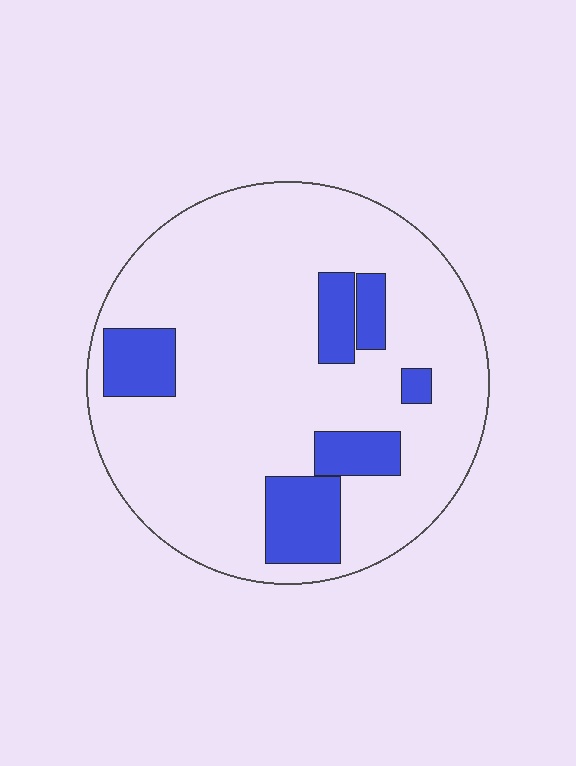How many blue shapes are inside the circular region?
6.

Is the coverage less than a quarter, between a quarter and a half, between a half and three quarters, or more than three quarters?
Less than a quarter.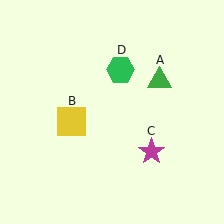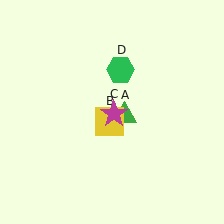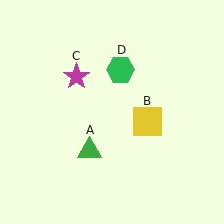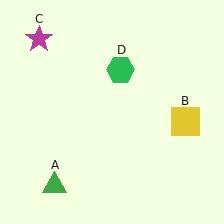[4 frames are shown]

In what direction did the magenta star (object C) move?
The magenta star (object C) moved up and to the left.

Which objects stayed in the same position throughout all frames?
Green hexagon (object D) remained stationary.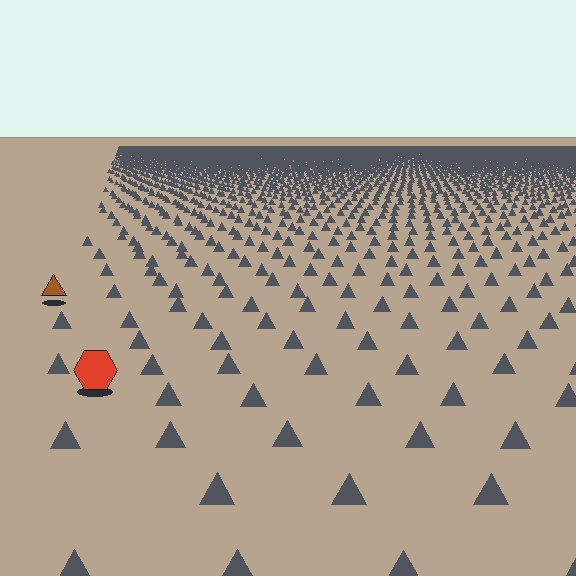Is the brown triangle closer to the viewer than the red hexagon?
No. The red hexagon is closer — you can tell from the texture gradient: the ground texture is coarser near it.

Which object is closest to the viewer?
The red hexagon is closest. The texture marks near it are larger and more spread out.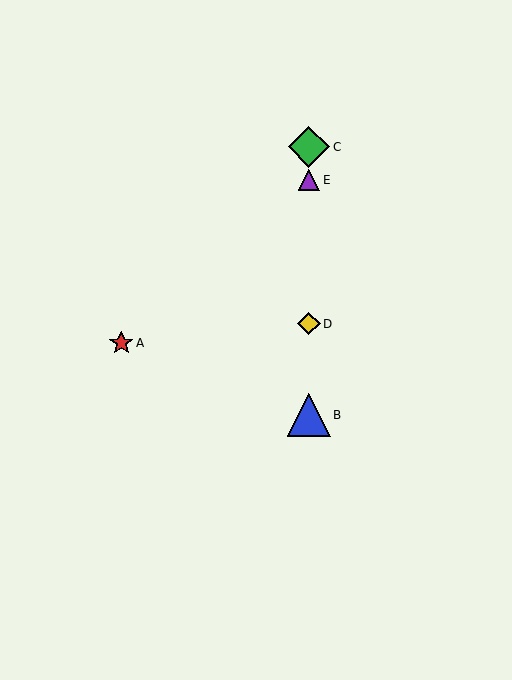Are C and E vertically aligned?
Yes, both are at x≈309.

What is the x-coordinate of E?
Object E is at x≈309.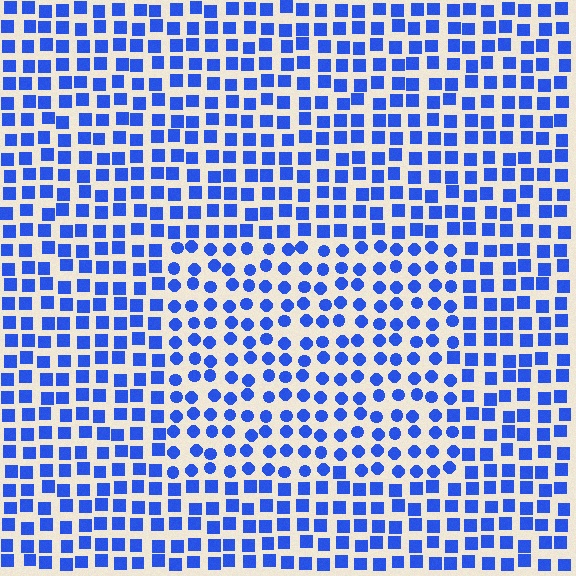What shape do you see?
I see a rectangle.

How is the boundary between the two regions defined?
The boundary is defined by a change in element shape: circles inside vs. squares outside. All elements share the same color and spacing.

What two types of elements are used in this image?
The image uses circles inside the rectangle region and squares outside it.